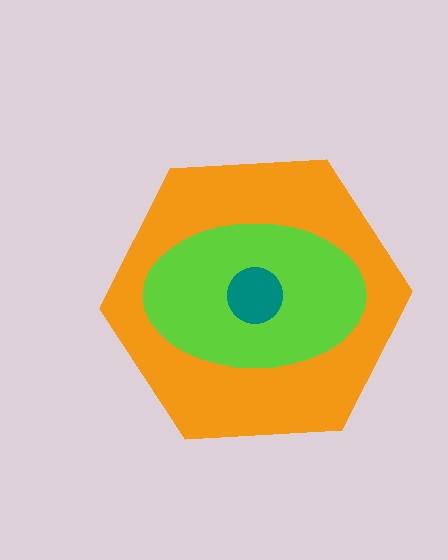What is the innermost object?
The teal circle.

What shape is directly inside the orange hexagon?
The lime ellipse.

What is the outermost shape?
The orange hexagon.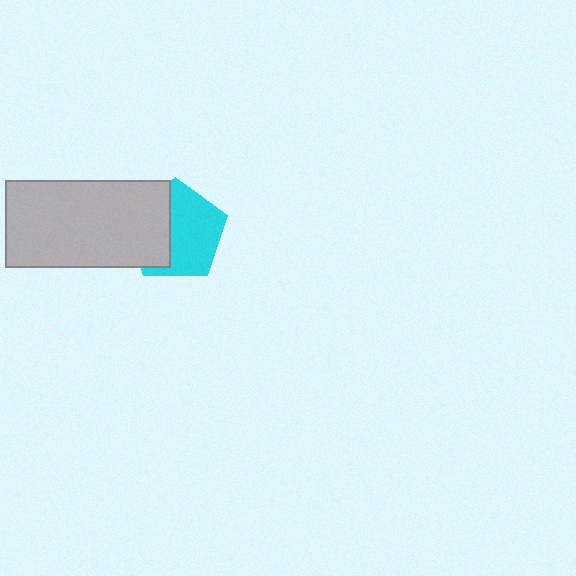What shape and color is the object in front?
The object in front is a light gray rectangle.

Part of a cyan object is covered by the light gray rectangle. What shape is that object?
It is a pentagon.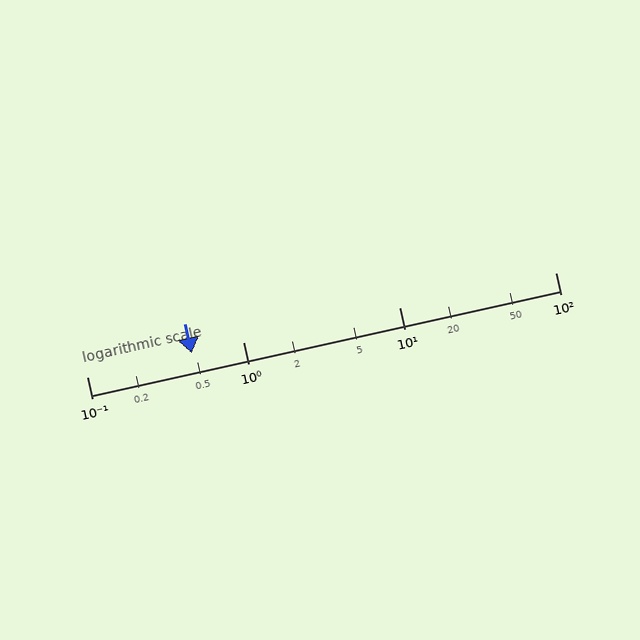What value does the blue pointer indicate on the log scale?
The pointer indicates approximately 0.47.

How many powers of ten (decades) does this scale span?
The scale spans 3 decades, from 0.1 to 100.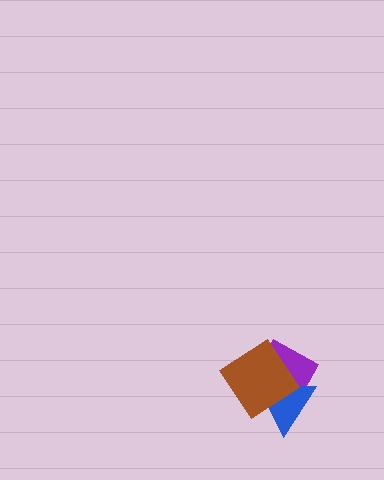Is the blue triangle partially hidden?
Yes, it is partially covered by another shape.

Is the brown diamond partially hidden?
No, no other shape covers it.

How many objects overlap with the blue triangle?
2 objects overlap with the blue triangle.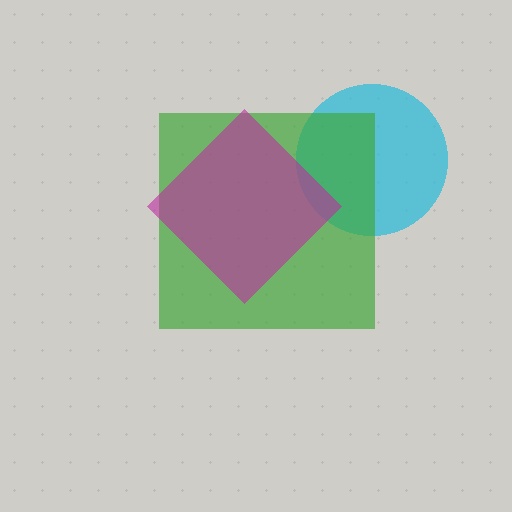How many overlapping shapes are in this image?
There are 3 overlapping shapes in the image.